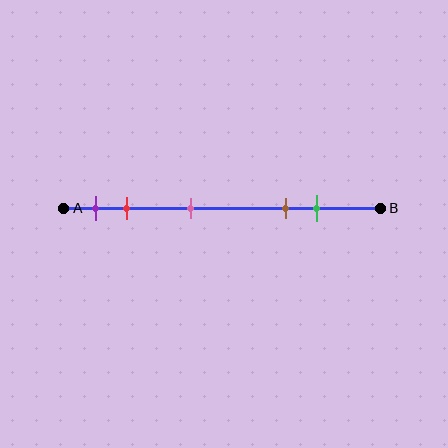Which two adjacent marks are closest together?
The purple and red marks are the closest adjacent pair.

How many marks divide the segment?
There are 5 marks dividing the segment.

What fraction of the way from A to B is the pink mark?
The pink mark is approximately 40% (0.4) of the way from A to B.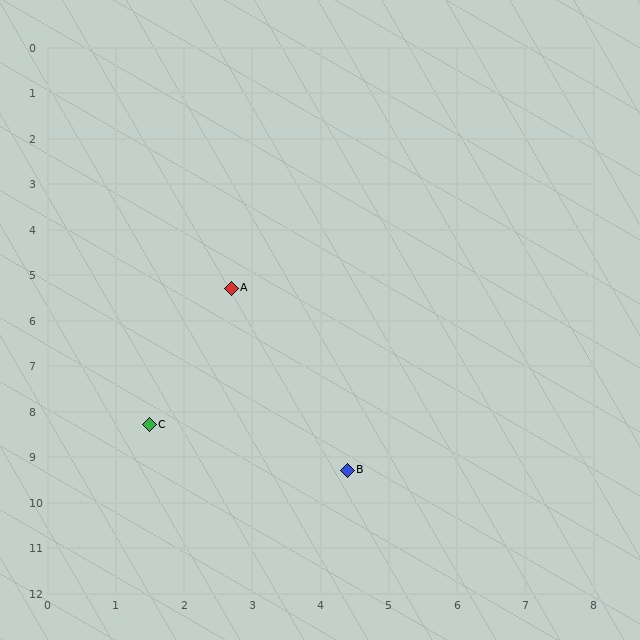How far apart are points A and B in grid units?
Points A and B are about 4.3 grid units apart.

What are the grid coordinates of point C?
Point C is at approximately (1.5, 8.3).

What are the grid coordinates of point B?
Point B is at approximately (4.4, 9.3).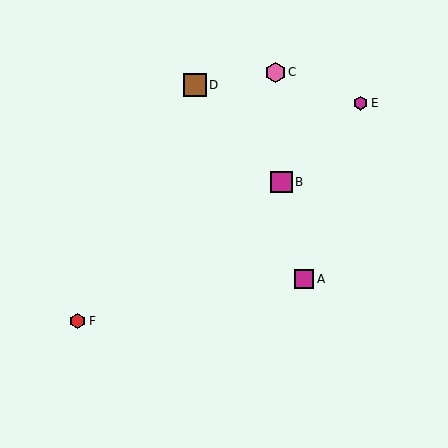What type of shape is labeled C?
Shape C is a pink hexagon.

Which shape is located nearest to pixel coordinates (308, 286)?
The magenta square (labeled A) at (304, 279) is nearest to that location.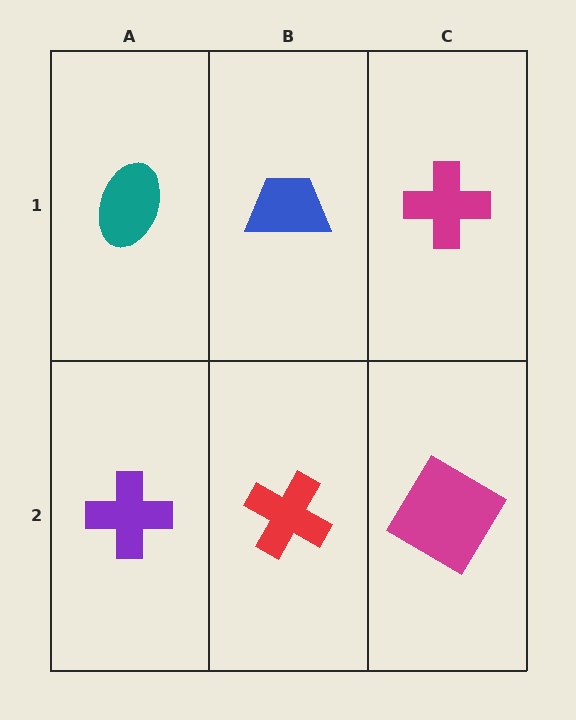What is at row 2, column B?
A red cross.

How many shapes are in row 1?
3 shapes.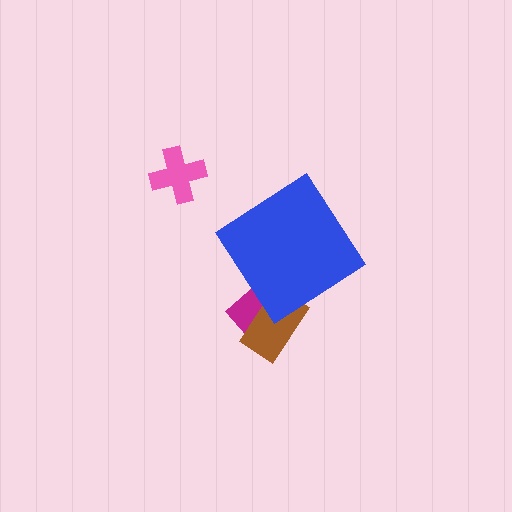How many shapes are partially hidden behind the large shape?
2 shapes are partially hidden.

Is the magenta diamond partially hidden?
Yes, the magenta diamond is partially hidden behind the blue diamond.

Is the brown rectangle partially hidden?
Yes, the brown rectangle is partially hidden behind the blue diamond.